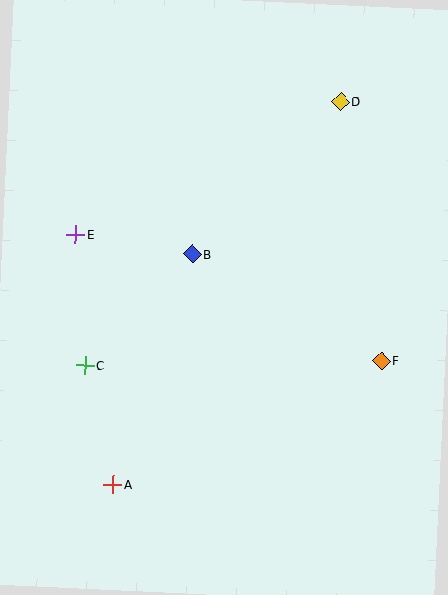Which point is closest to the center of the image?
Point B at (192, 254) is closest to the center.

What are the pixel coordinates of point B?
Point B is at (192, 254).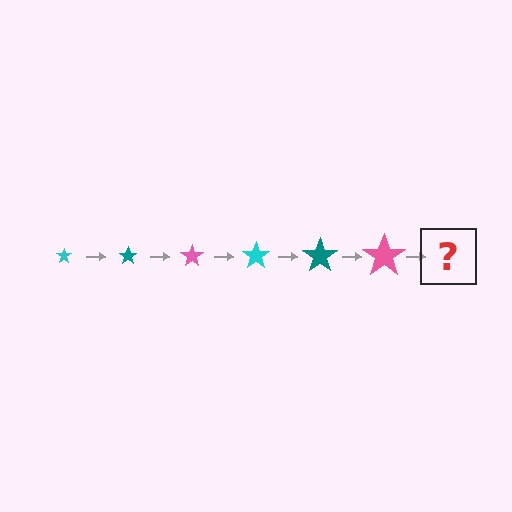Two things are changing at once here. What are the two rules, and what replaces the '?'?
The two rules are that the star grows larger each step and the color cycles through cyan, teal, and pink. The '?' should be a cyan star, larger than the previous one.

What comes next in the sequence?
The next element should be a cyan star, larger than the previous one.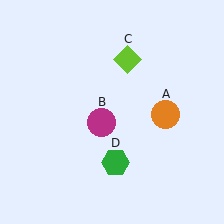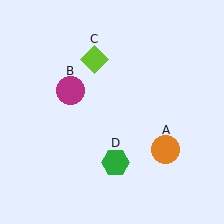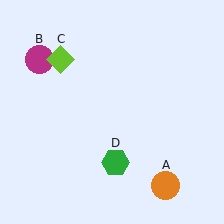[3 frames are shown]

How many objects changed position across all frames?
3 objects changed position: orange circle (object A), magenta circle (object B), lime diamond (object C).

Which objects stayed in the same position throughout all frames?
Green hexagon (object D) remained stationary.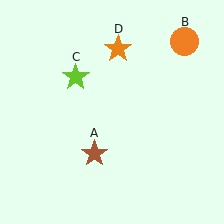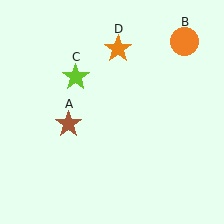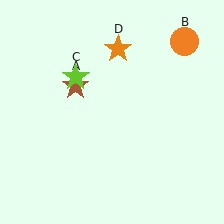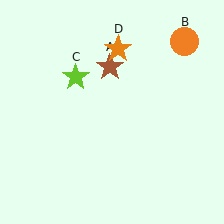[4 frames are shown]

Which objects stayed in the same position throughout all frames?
Orange circle (object B) and lime star (object C) and orange star (object D) remained stationary.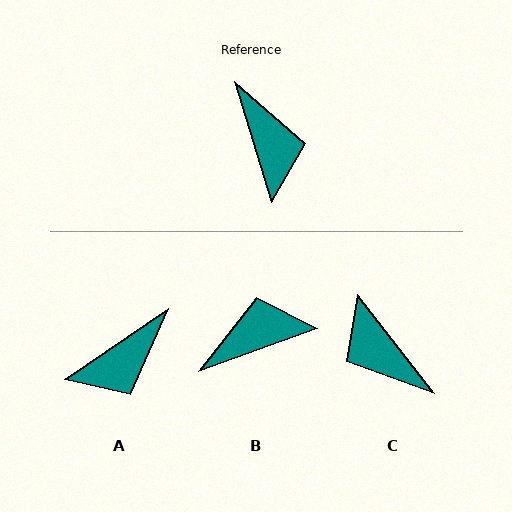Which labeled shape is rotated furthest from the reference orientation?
C, about 159 degrees away.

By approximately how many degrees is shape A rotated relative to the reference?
Approximately 73 degrees clockwise.